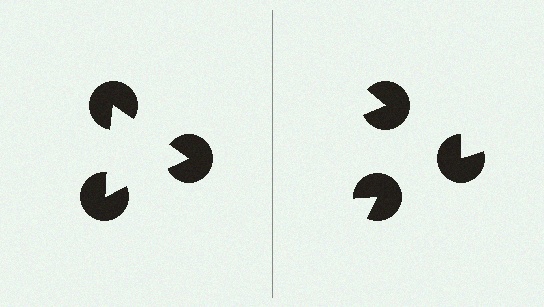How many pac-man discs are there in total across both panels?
6 — 3 on each side.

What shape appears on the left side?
An illusory triangle.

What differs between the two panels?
The pac-man discs are positioned identically on both sides; only the wedge orientations differ. On the left they align to a triangle; on the right they are misaligned.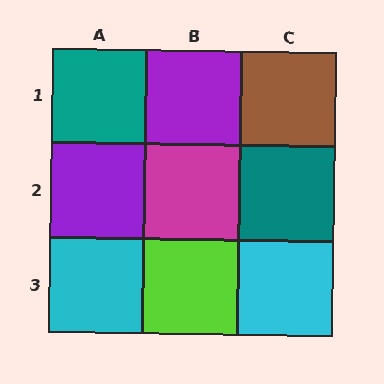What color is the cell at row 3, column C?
Cyan.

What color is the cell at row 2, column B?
Magenta.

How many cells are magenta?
1 cell is magenta.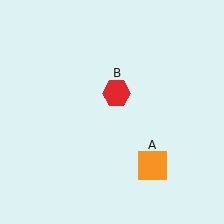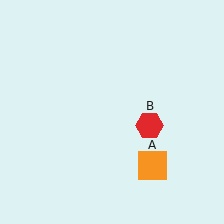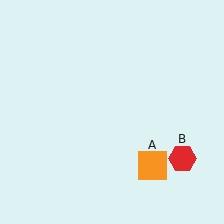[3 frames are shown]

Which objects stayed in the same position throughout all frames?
Orange square (object A) remained stationary.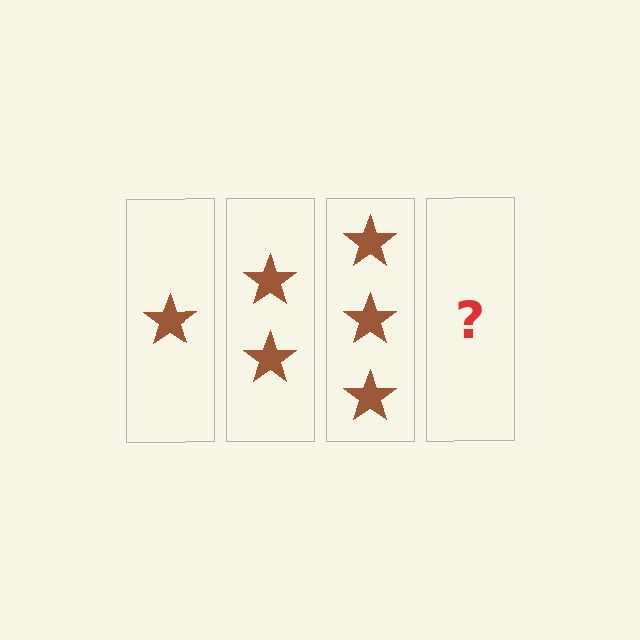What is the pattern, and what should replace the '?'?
The pattern is that each step adds one more star. The '?' should be 4 stars.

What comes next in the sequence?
The next element should be 4 stars.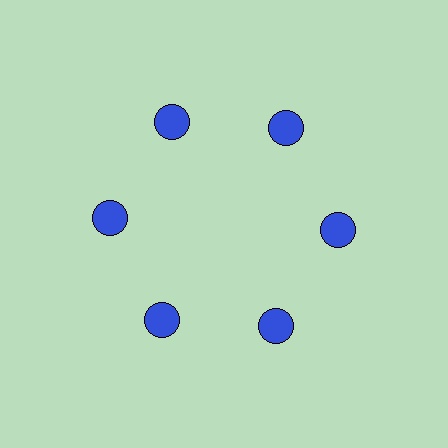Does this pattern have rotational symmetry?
Yes, this pattern has 6-fold rotational symmetry. It looks the same after rotating 60 degrees around the center.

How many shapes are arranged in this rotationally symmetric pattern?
There are 6 shapes, arranged in 6 groups of 1.